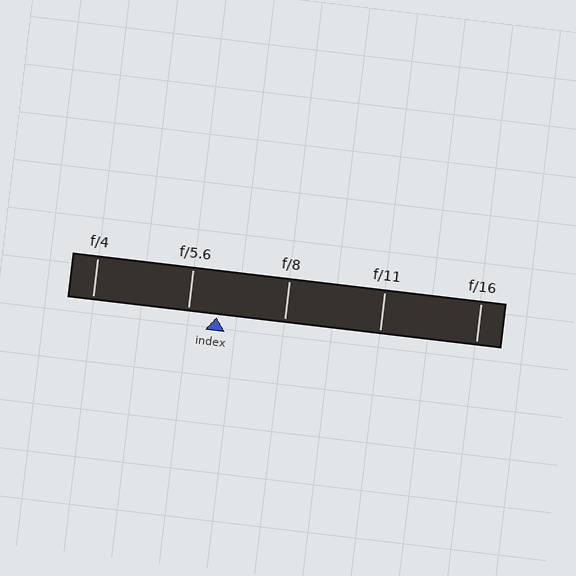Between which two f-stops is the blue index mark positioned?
The index mark is between f/5.6 and f/8.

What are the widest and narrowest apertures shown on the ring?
The widest aperture shown is f/4 and the narrowest is f/16.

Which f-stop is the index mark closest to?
The index mark is closest to f/5.6.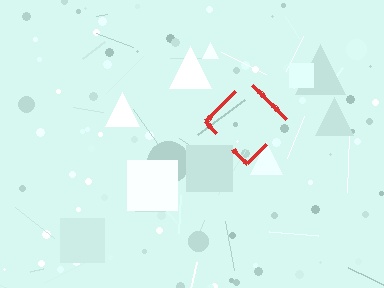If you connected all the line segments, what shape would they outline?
They would outline a diamond.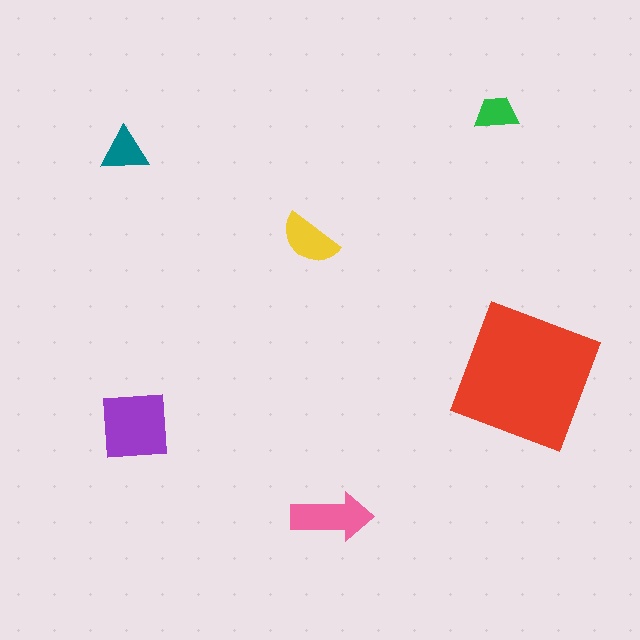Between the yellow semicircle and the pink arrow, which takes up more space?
The pink arrow.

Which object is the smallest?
The green trapezoid.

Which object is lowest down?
The pink arrow is bottommost.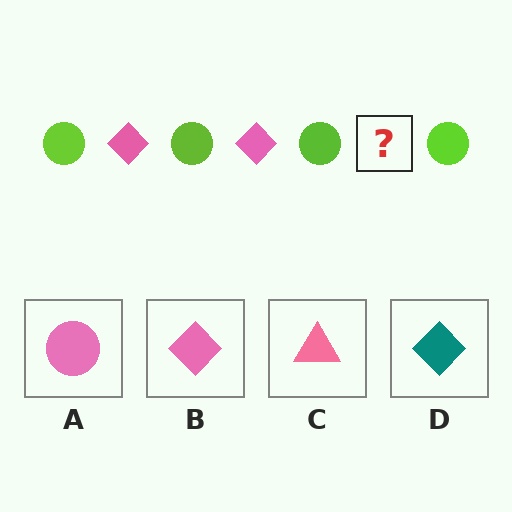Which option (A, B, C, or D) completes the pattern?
B.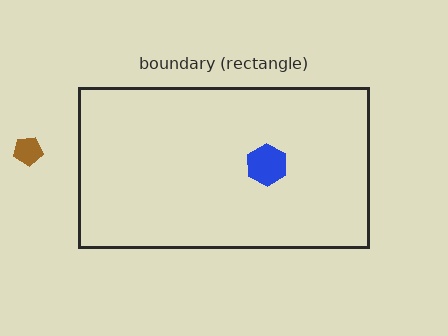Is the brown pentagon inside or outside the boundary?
Outside.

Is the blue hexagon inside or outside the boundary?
Inside.